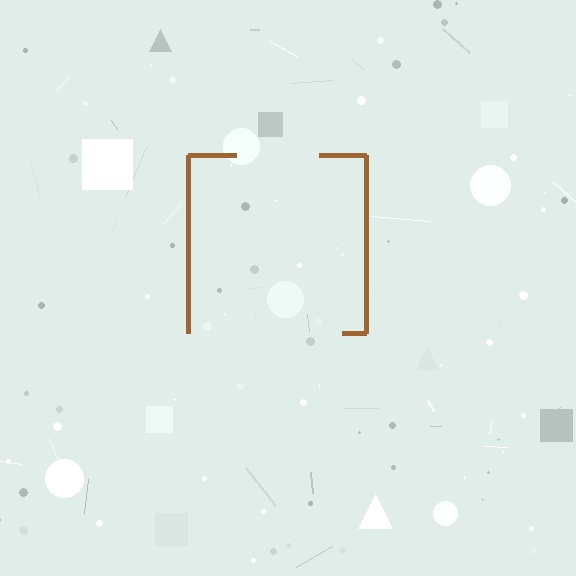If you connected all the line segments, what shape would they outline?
They would outline a square.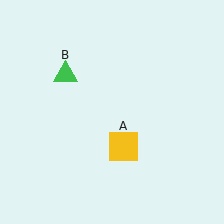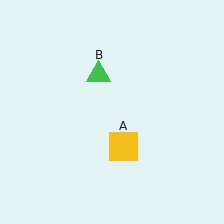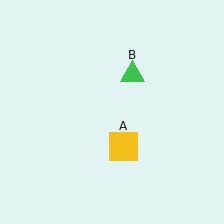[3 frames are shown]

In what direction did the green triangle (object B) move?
The green triangle (object B) moved right.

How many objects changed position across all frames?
1 object changed position: green triangle (object B).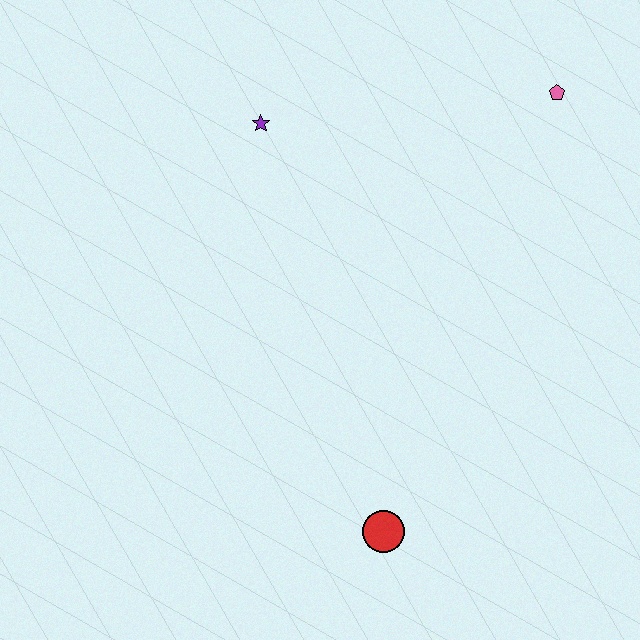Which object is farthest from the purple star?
The red circle is farthest from the purple star.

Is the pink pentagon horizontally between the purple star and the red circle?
No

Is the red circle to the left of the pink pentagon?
Yes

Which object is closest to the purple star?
The pink pentagon is closest to the purple star.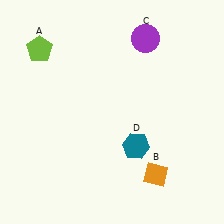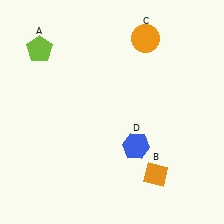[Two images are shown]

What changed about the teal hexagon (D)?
In Image 1, D is teal. In Image 2, it changed to blue.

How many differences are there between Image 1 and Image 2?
There are 2 differences between the two images.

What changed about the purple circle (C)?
In Image 1, C is purple. In Image 2, it changed to orange.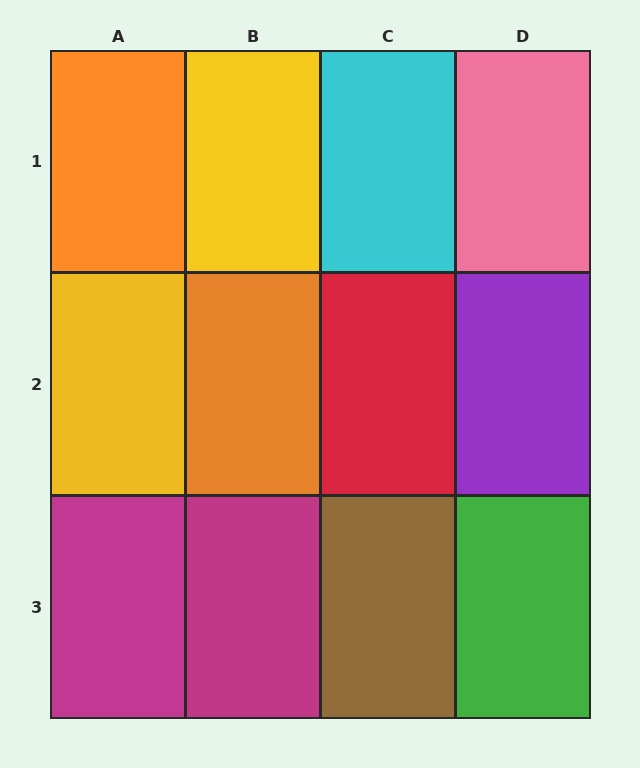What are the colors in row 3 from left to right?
Magenta, magenta, brown, green.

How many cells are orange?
2 cells are orange.